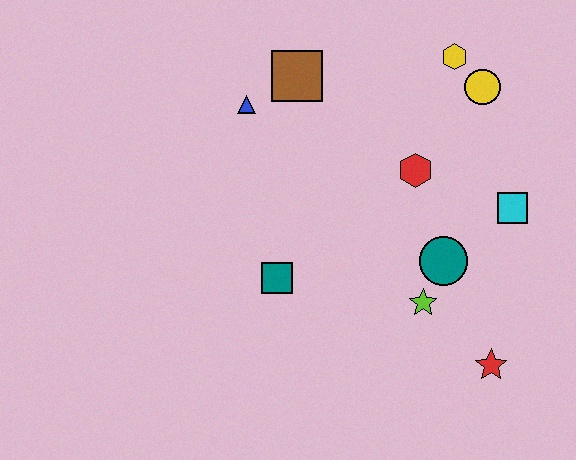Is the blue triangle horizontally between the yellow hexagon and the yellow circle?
No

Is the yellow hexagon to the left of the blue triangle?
No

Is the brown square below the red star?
No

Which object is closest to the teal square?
The lime star is closest to the teal square.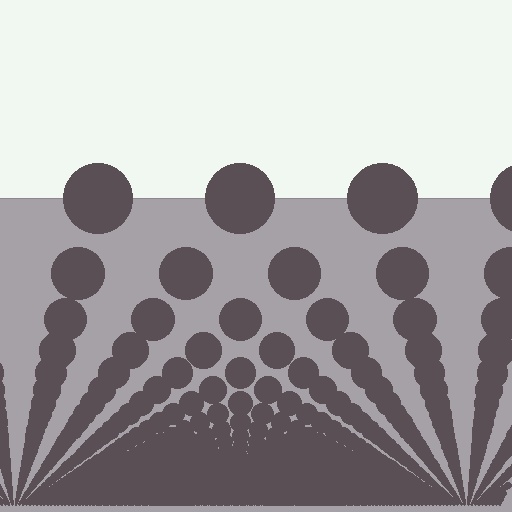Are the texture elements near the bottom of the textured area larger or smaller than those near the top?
Smaller. The gradient is inverted — elements near the bottom are smaller and denser.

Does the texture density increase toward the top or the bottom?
Density increases toward the bottom.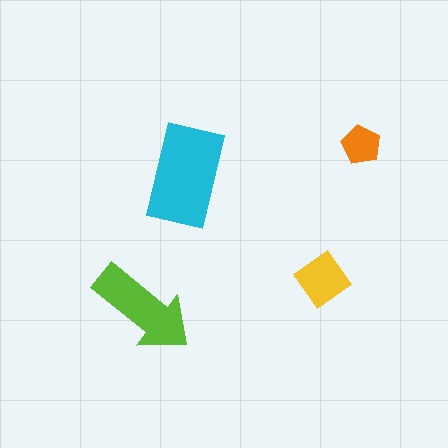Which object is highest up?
The orange pentagon is topmost.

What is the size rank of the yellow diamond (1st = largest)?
3rd.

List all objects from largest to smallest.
The cyan rectangle, the lime arrow, the yellow diamond, the orange pentagon.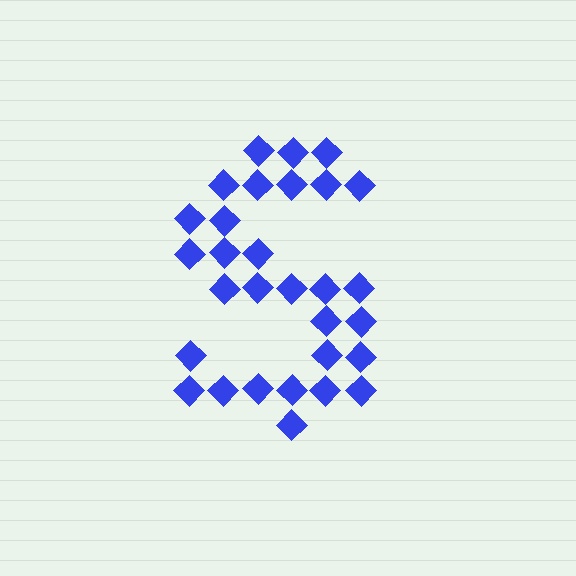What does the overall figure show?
The overall figure shows the letter S.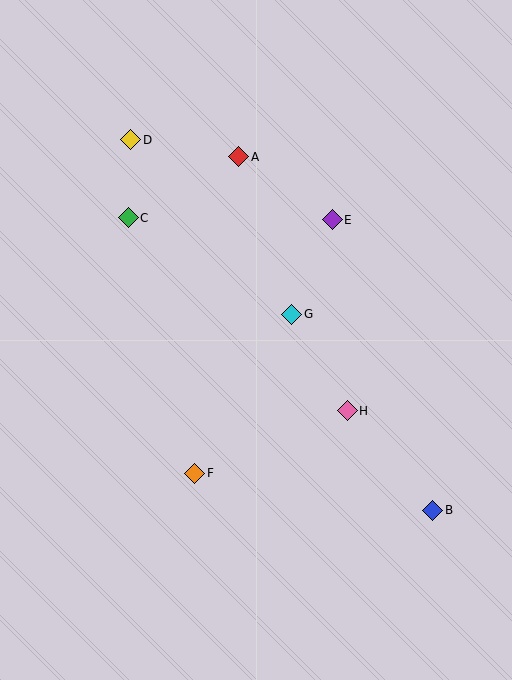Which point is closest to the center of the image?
Point G at (292, 314) is closest to the center.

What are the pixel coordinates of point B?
Point B is at (433, 510).